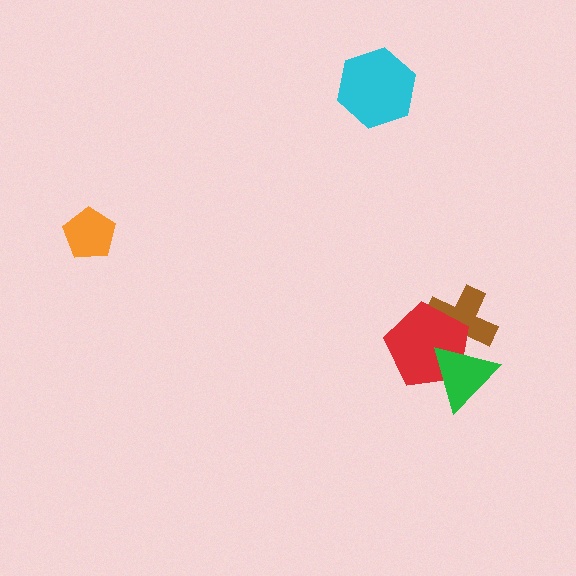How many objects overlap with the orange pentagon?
0 objects overlap with the orange pentagon.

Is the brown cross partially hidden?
Yes, it is partially covered by another shape.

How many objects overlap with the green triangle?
2 objects overlap with the green triangle.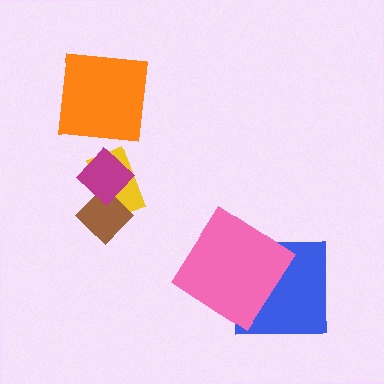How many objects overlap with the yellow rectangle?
2 objects overlap with the yellow rectangle.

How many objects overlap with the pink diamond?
1 object overlaps with the pink diamond.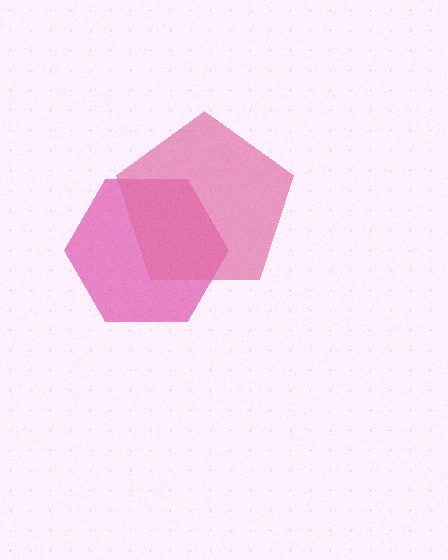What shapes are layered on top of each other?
The layered shapes are: a magenta hexagon, a pink pentagon.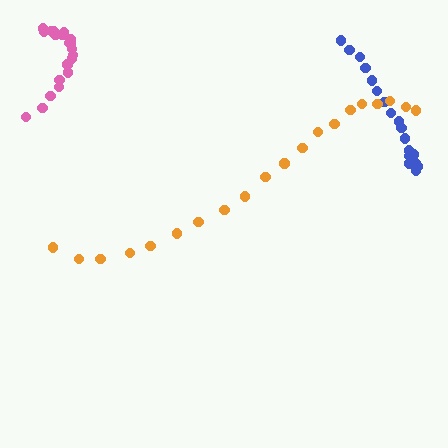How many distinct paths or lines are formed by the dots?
There are 3 distinct paths.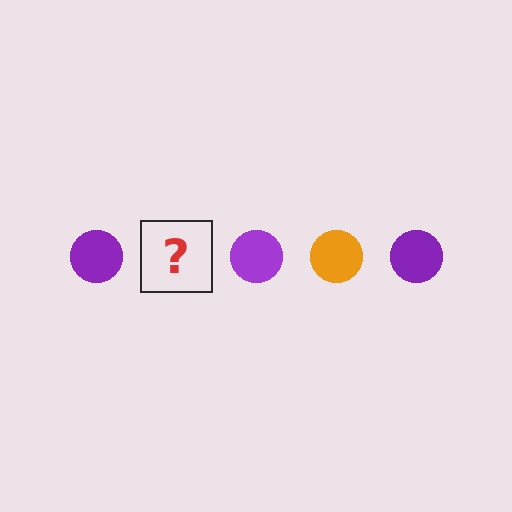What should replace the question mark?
The question mark should be replaced with an orange circle.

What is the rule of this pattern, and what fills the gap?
The rule is that the pattern cycles through purple, orange circles. The gap should be filled with an orange circle.